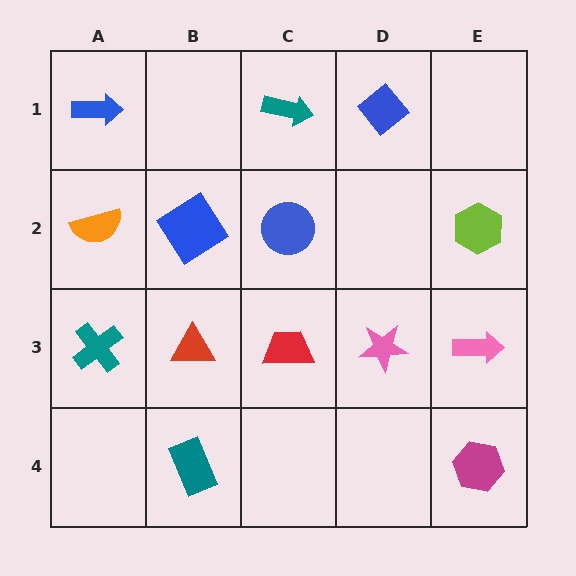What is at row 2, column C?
A blue circle.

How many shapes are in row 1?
3 shapes.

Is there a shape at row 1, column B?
No, that cell is empty.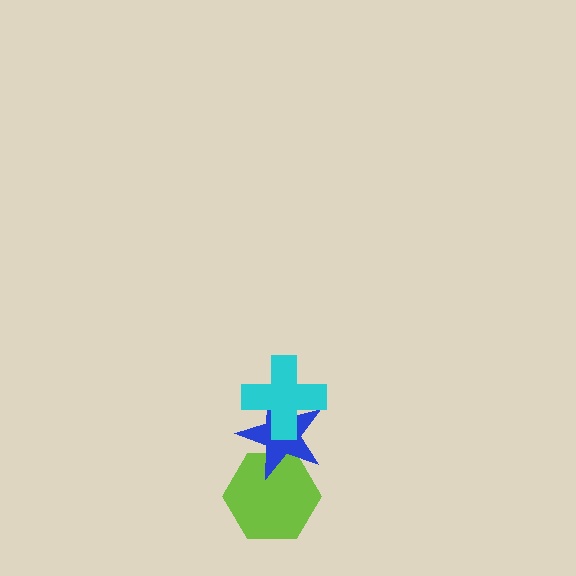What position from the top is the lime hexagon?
The lime hexagon is 3rd from the top.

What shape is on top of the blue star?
The cyan cross is on top of the blue star.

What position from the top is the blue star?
The blue star is 2nd from the top.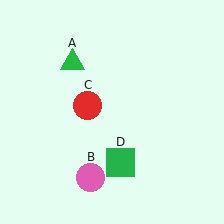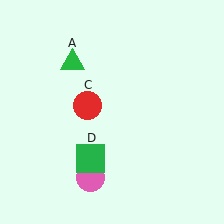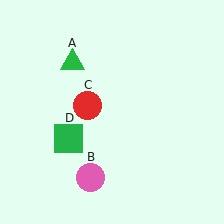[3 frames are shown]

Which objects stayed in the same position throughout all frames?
Green triangle (object A) and pink circle (object B) and red circle (object C) remained stationary.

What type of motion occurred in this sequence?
The green square (object D) rotated clockwise around the center of the scene.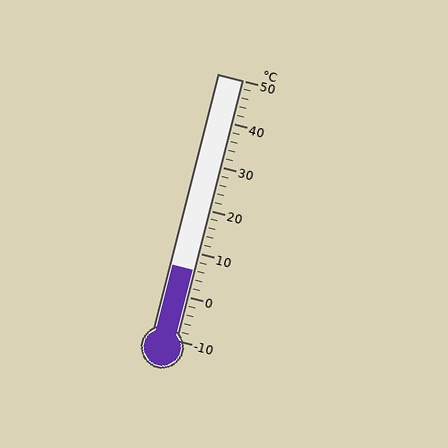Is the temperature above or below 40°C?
The temperature is below 40°C.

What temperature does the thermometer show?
The thermometer shows approximately 6°C.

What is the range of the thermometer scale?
The thermometer scale ranges from -10°C to 50°C.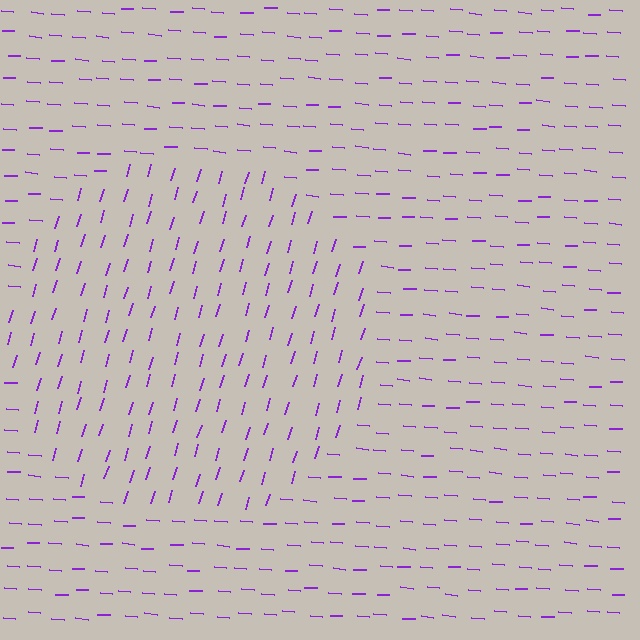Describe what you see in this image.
The image is filled with small purple line segments. A circle region in the image has lines oriented differently from the surrounding lines, creating a visible texture boundary.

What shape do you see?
I see a circle.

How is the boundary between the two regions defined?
The boundary is defined purely by a change in line orientation (approximately 77 degrees difference). All lines are the same color and thickness.